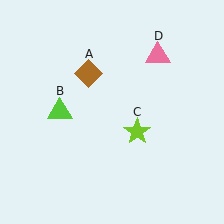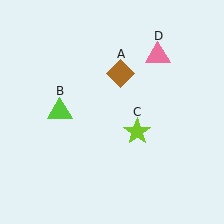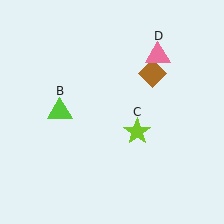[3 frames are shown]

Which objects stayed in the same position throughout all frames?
Lime triangle (object B) and lime star (object C) and pink triangle (object D) remained stationary.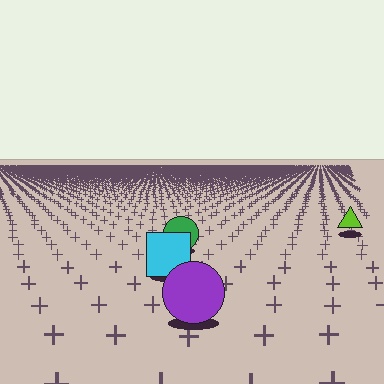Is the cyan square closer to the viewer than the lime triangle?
Yes. The cyan square is closer — you can tell from the texture gradient: the ground texture is coarser near it.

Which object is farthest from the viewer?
The lime triangle is farthest from the viewer. It appears smaller and the ground texture around it is denser.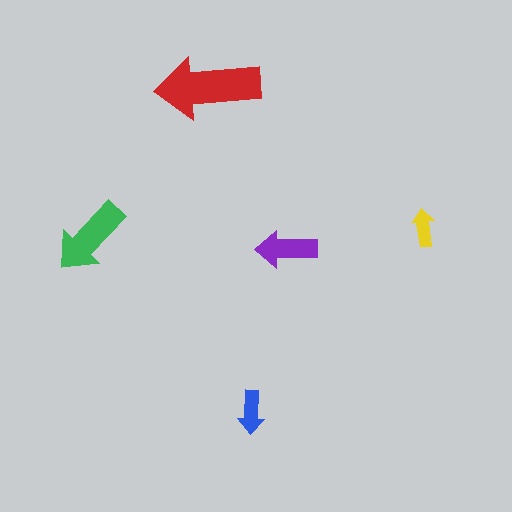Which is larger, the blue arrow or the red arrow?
The red one.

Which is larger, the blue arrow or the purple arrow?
The purple one.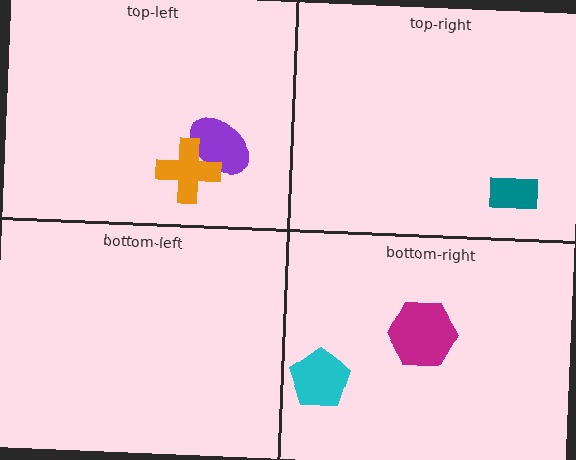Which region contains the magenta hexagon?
The bottom-right region.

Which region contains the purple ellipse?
The top-left region.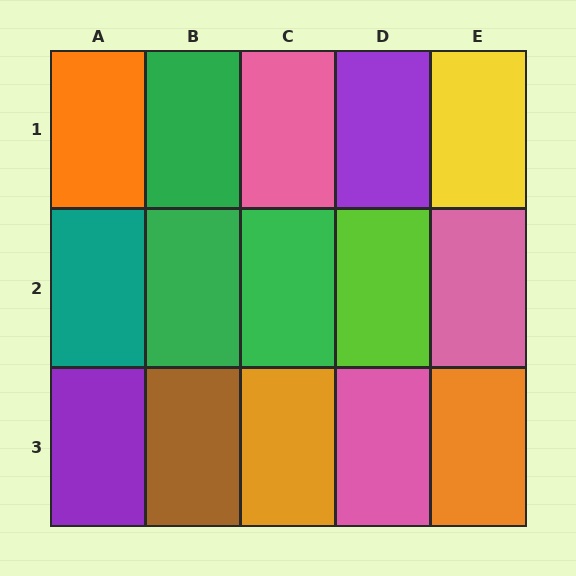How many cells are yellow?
1 cell is yellow.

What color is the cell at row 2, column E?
Pink.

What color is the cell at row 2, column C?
Green.